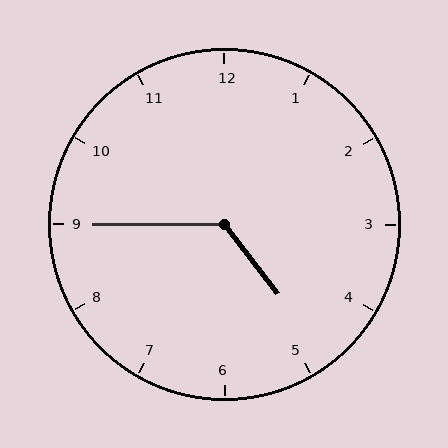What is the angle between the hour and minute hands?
Approximately 128 degrees.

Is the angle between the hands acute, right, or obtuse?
It is obtuse.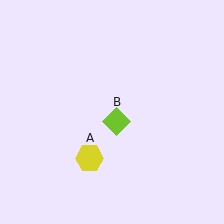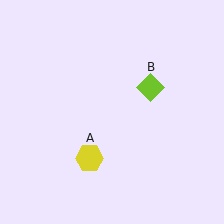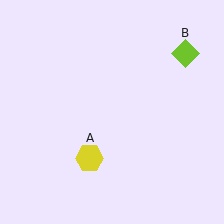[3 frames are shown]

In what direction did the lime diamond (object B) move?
The lime diamond (object B) moved up and to the right.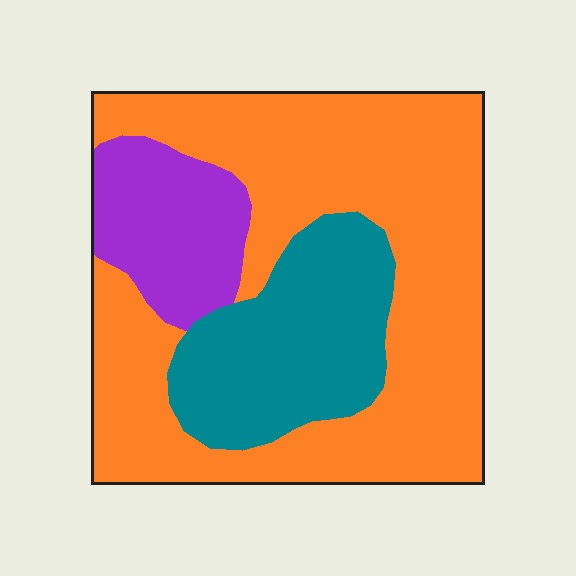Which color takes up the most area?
Orange, at roughly 60%.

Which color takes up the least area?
Purple, at roughly 15%.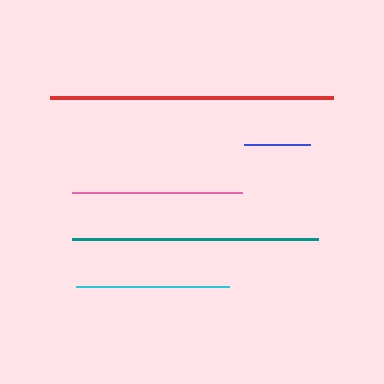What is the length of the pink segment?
The pink segment is approximately 170 pixels long.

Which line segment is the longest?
The red line is the longest at approximately 283 pixels.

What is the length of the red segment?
The red segment is approximately 283 pixels long.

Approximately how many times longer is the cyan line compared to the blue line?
The cyan line is approximately 2.3 times the length of the blue line.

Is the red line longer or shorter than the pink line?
The red line is longer than the pink line.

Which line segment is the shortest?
The blue line is the shortest at approximately 66 pixels.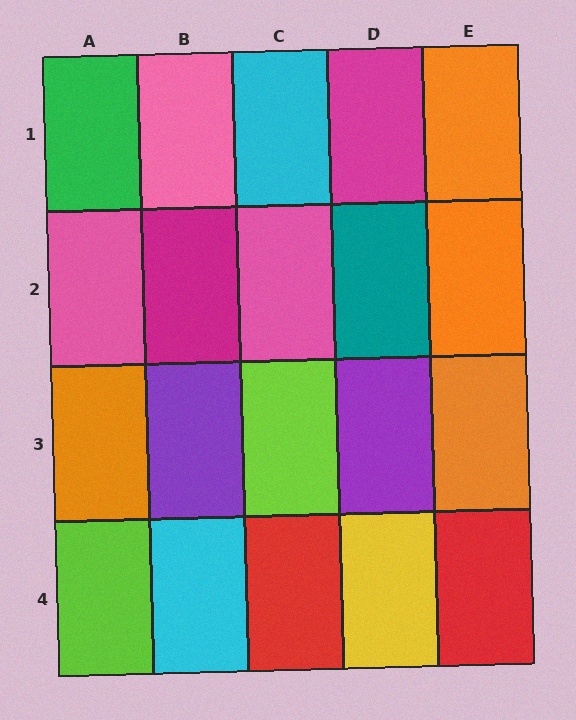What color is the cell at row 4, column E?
Red.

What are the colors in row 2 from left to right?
Pink, magenta, pink, teal, orange.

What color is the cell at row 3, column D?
Purple.